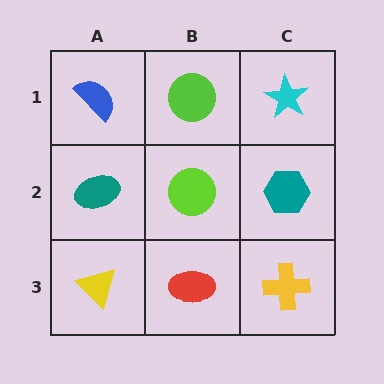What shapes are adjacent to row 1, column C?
A teal hexagon (row 2, column C), a lime circle (row 1, column B).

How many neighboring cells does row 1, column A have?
2.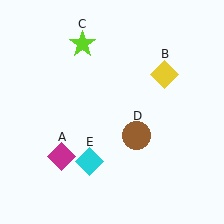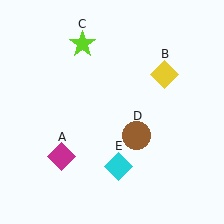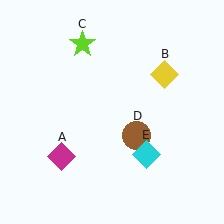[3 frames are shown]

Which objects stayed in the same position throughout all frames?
Magenta diamond (object A) and yellow diamond (object B) and lime star (object C) and brown circle (object D) remained stationary.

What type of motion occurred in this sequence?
The cyan diamond (object E) rotated counterclockwise around the center of the scene.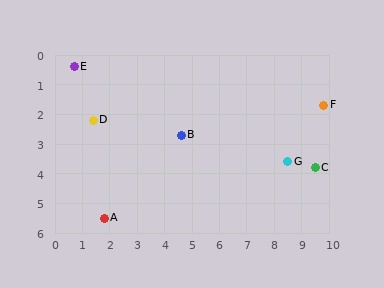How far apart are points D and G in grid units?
Points D and G are about 7.2 grid units apart.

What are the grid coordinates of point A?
Point A is at approximately (1.8, 5.5).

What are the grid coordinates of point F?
Point F is at approximately (9.8, 1.7).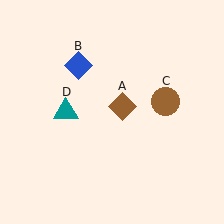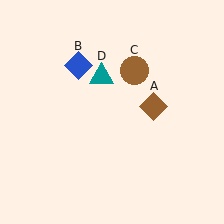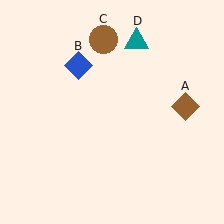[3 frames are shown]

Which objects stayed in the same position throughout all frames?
Blue diamond (object B) remained stationary.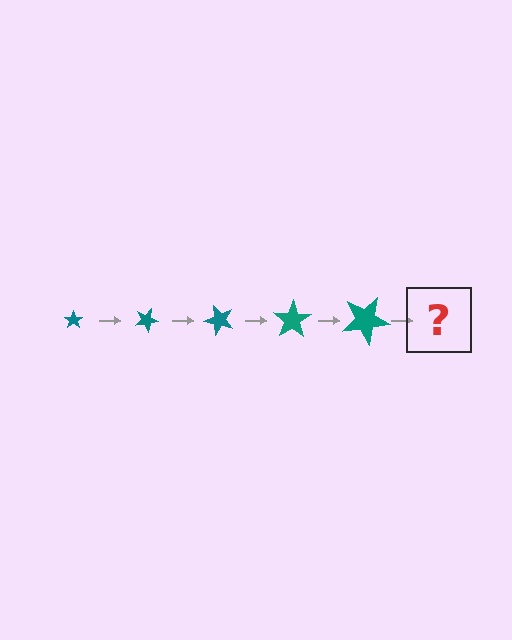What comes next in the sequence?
The next element should be a star, larger than the previous one and rotated 125 degrees from the start.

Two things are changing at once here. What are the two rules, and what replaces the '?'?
The two rules are that the star grows larger each step and it rotates 25 degrees each step. The '?' should be a star, larger than the previous one and rotated 125 degrees from the start.